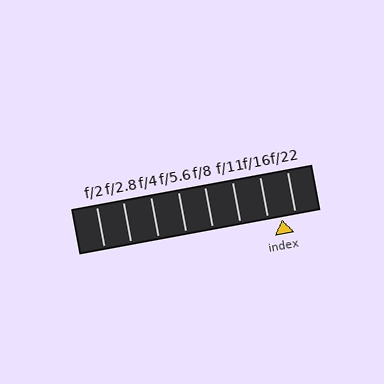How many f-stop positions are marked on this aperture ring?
There are 8 f-stop positions marked.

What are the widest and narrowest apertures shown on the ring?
The widest aperture shown is f/2 and the narrowest is f/22.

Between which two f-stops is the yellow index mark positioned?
The index mark is between f/16 and f/22.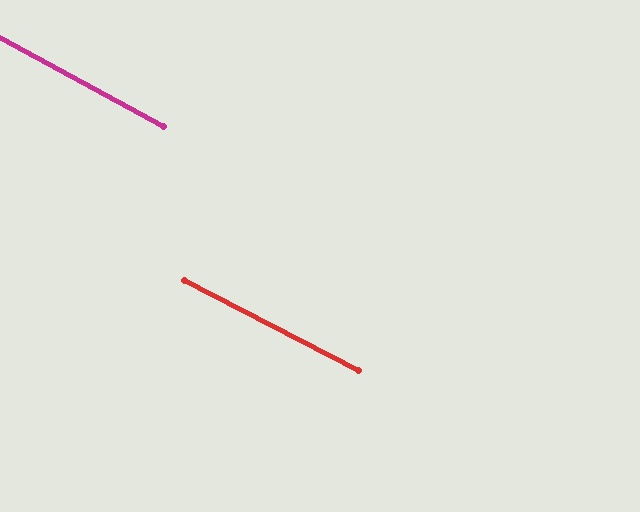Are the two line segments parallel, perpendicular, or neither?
Parallel — their directions differ by only 1.1°.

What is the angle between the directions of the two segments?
Approximately 1 degree.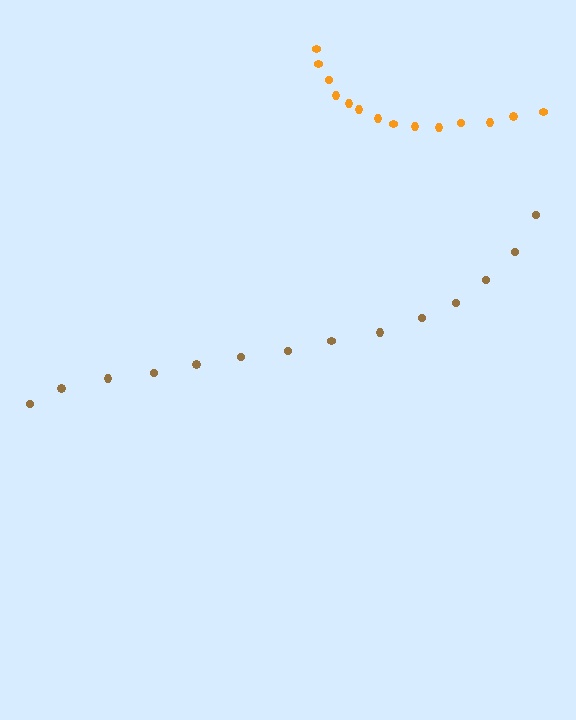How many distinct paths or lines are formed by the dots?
There are 2 distinct paths.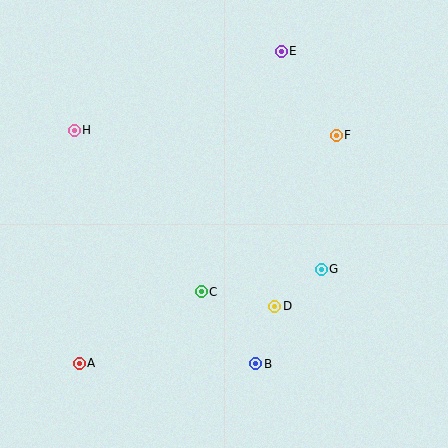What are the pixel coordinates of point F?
Point F is at (336, 135).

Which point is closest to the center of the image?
Point C at (201, 292) is closest to the center.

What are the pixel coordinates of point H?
Point H is at (74, 130).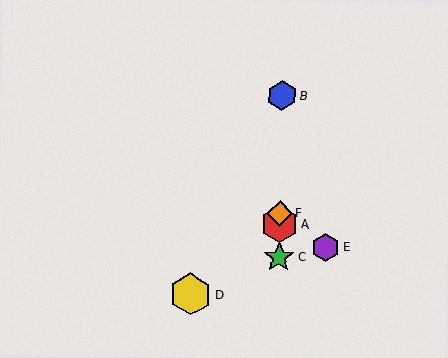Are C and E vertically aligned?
No, C is at x≈279 and E is at x≈325.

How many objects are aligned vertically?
4 objects (A, B, C, F) are aligned vertically.